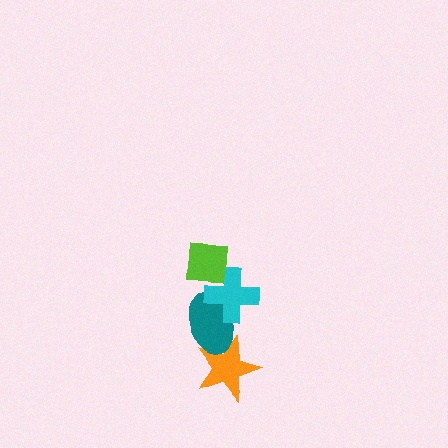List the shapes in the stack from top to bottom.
From top to bottom: the lime square, the cyan cross, the teal ellipse, the orange star.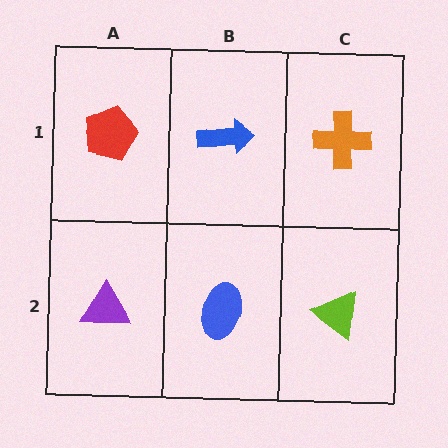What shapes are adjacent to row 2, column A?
A red pentagon (row 1, column A), a blue ellipse (row 2, column B).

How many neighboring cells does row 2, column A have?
2.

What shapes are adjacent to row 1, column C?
A lime triangle (row 2, column C), a blue arrow (row 1, column B).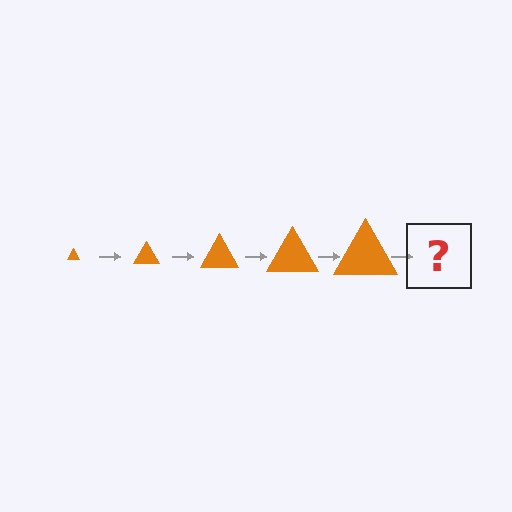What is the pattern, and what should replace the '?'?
The pattern is that the triangle gets progressively larger each step. The '?' should be an orange triangle, larger than the previous one.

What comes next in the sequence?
The next element should be an orange triangle, larger than the previous one.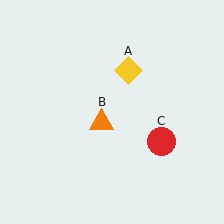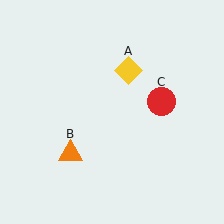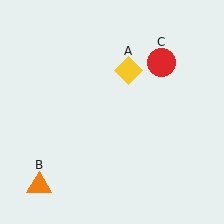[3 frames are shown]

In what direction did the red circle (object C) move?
The red circle (object C) moved up.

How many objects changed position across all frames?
2 objects changed position: orange triangle (object B), red circle (object C).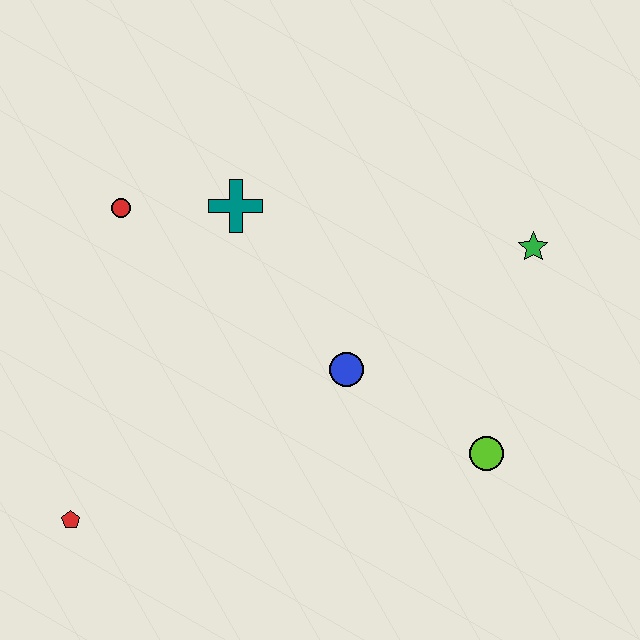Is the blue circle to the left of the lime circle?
Yes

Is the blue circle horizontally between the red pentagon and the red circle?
No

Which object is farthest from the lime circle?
The red circle is farthest from the lime circle.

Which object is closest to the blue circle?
The lime circle is closest to the blue circle.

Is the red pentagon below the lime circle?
Yes